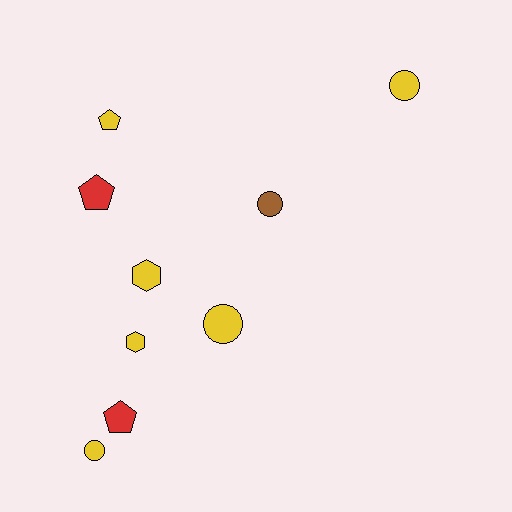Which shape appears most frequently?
Circle, with 4 objects.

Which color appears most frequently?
Yellow, with 6 objects.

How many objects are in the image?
There are 9 objects.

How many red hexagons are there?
There are no red hexagons.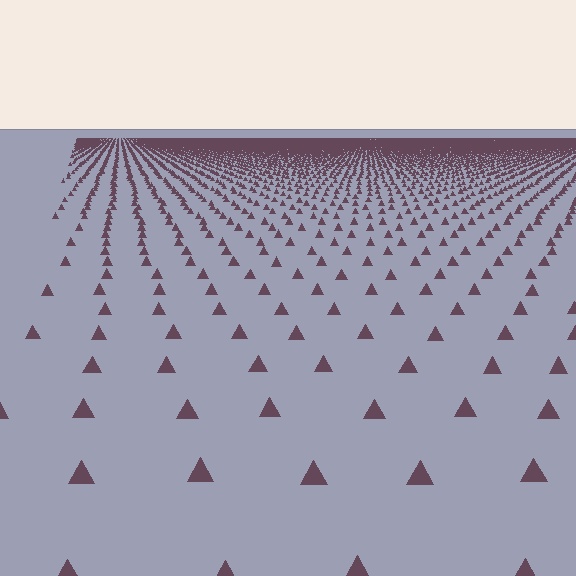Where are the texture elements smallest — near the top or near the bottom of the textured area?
Near the top.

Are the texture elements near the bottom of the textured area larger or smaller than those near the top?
Larger. Near the bottom, elements are closer to the viewer and appear at a bigger on-screen size.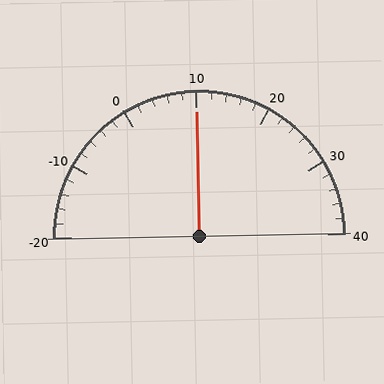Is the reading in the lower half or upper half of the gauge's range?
The reading is in the upper half of the range (-20 to 40).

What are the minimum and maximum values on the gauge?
The gauge ranges from -20 to 40.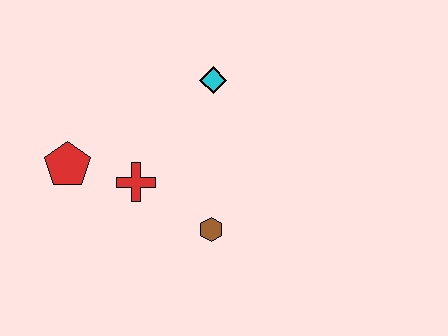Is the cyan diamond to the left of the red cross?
No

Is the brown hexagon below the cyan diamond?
Yes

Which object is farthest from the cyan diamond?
The red pentagon is farthest from the cyan diamond.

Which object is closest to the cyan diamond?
The red cross is closest to the cyan diamond.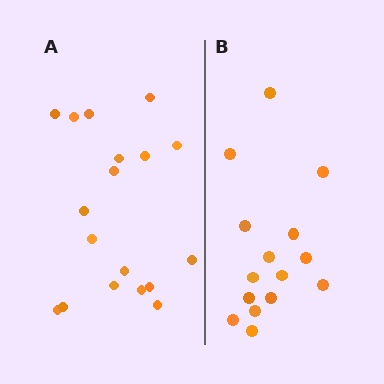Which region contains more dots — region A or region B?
Region A (the left region) has more dots.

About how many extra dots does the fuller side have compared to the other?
Region A has just a few more — roughly 2 or 3 more dots than region B.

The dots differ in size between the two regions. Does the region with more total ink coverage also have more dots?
No. Region B has more total ink coverage because its dots are larger, but region A actually contains more individual dots. Total area can be misleading — the number of items is what matters here.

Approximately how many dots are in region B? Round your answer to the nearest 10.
About 20 dots. (The exact count is 15, which rounds to 20.)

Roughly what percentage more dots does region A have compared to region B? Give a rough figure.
About 20% more.